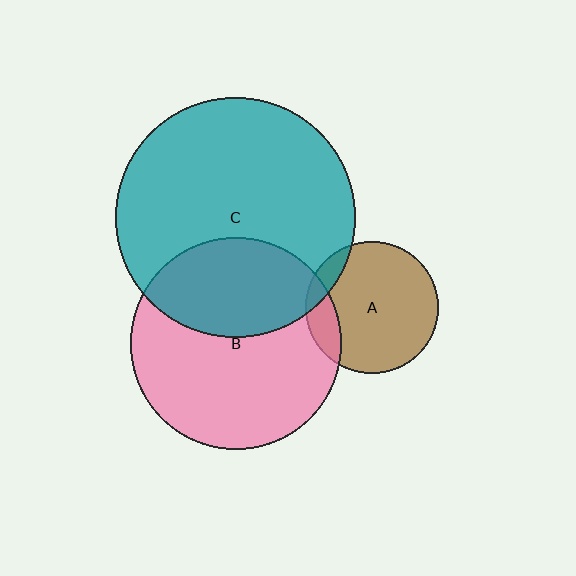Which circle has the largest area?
Circle C (teal).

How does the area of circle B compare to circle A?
Approximately 2.6 times.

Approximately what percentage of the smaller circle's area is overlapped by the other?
Approximately 10%.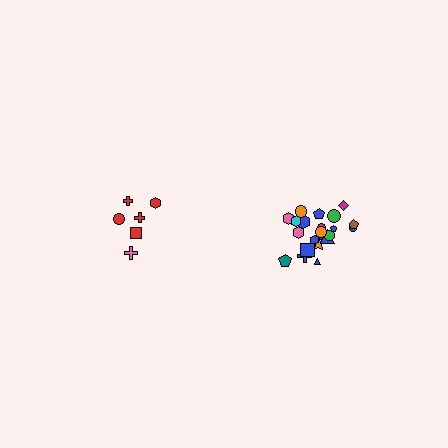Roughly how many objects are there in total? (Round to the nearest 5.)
Roughly 30 objects in total.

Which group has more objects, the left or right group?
The right group.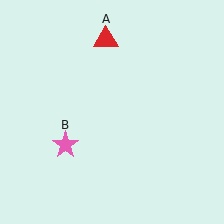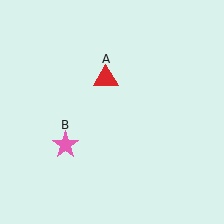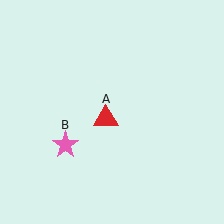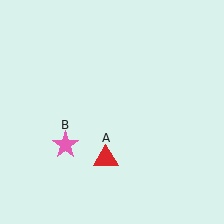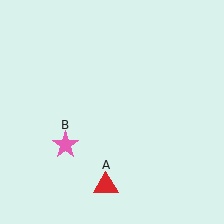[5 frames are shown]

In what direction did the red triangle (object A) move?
The red triangle (object A) moved down.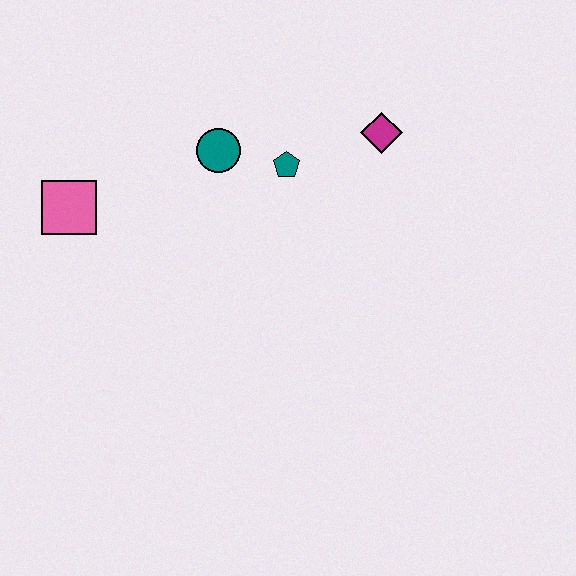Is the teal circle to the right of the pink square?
Yes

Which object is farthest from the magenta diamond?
The pink square is farthest from the magenta diamond.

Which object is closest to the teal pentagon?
The teal circle is closest to the teal pentagon.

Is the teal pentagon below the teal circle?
Yes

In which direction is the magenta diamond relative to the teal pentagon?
The magenta diamond is to the right of the teal pentagon.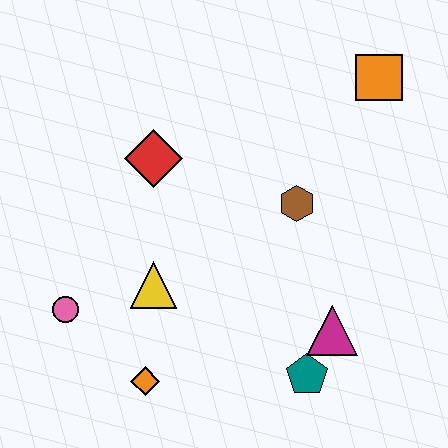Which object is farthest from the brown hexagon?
The pink circle is farthest from the brown hexagon.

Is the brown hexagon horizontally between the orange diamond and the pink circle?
No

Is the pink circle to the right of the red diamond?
No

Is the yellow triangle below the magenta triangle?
No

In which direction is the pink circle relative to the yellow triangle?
The pink circle is to the left of the yellow triangle.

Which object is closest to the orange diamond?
The yellow triangle is closest to the orange diamond.